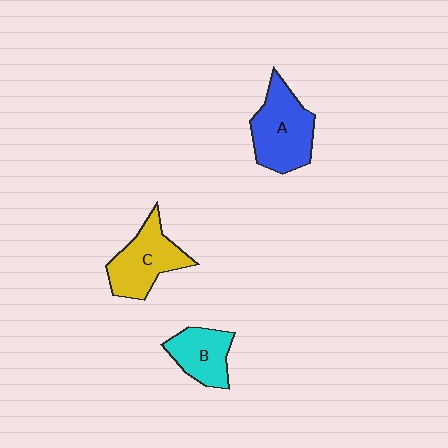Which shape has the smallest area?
Shape B (cyan).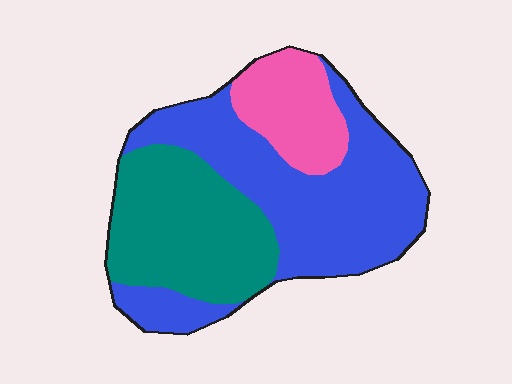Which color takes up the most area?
Blue, at roughly 50%.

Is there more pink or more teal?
Teal.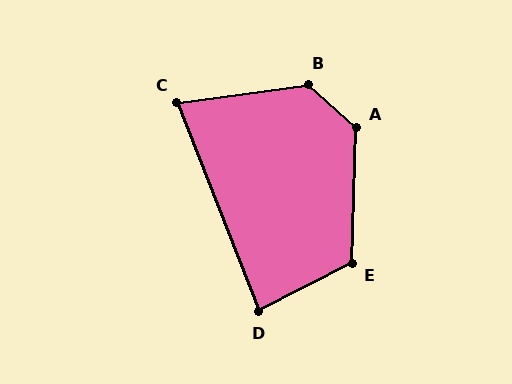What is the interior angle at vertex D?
Approximately 84 degrees (acute).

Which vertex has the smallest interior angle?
C, at approximately 77 degrees.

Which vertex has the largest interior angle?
B, at approximately 131 degrees.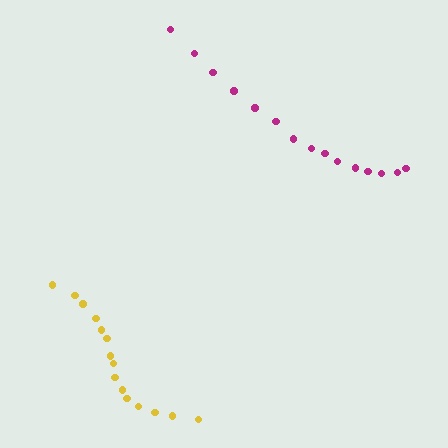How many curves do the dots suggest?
There are 2 distinct paths.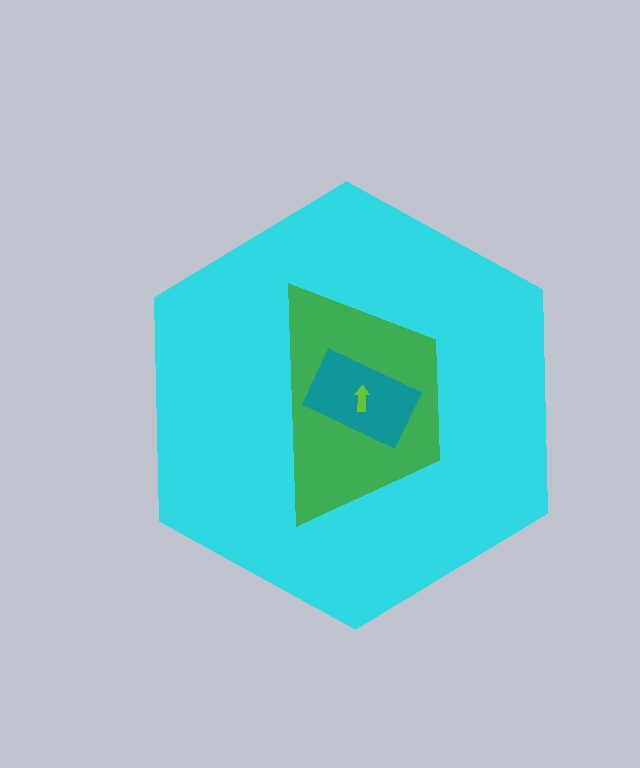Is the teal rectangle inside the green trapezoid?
Yes.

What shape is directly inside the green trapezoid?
The teal rectangle.